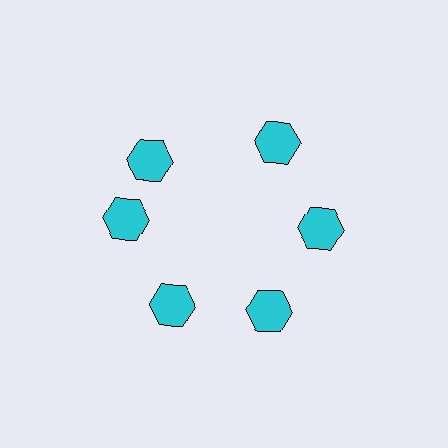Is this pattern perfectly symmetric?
No. The 6 cyan hexagons are arranged in a ring, but one element near the 11 o'clock position is rotated out of alignment along the ring, breaking the 6-fold rotational symmetry.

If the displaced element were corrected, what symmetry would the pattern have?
It would have 6-fold rotational symmetry — the pattern would map onto itself every 60 degrees.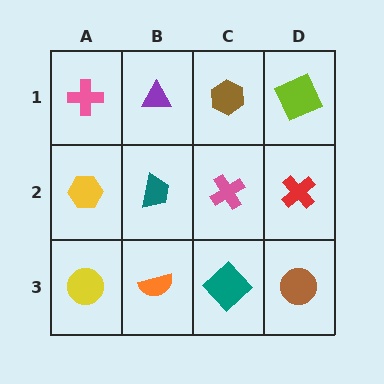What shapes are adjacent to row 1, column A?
A yellow hexagon (row 2, column A), a purple triangle (row 1, column B).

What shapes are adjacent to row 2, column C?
A brown hexagon (row 1, column C), a teal diamond (row 3, column C), a teal trapezoid (row 2, column B), a red cross (row 2, column D).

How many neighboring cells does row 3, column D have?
2.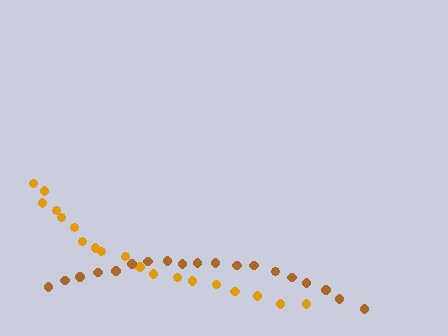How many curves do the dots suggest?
There are 2 distinct paths.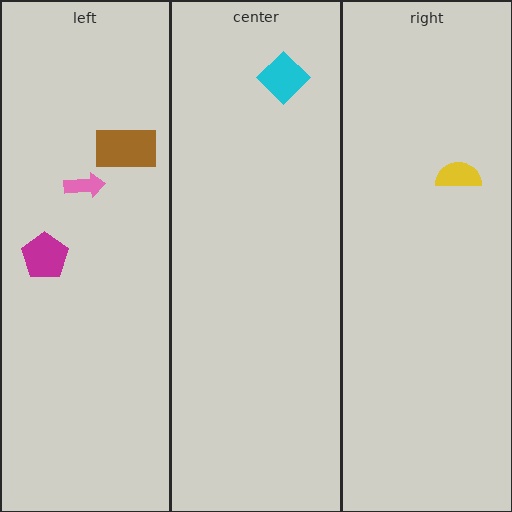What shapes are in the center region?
The cyan diamond.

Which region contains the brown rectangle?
The left region.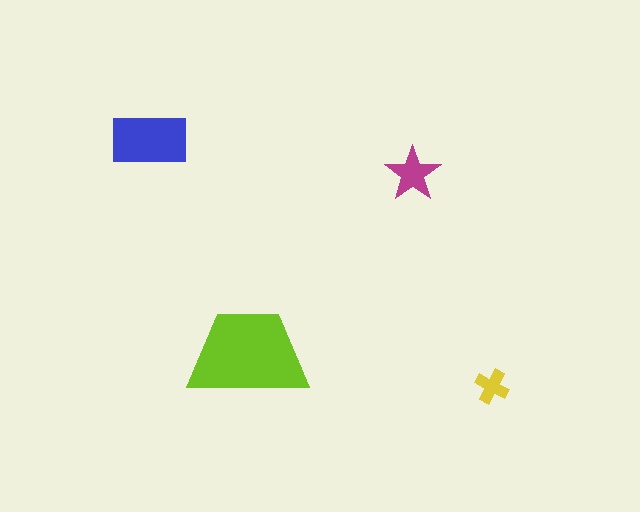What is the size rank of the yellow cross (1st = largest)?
4th.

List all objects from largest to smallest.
The lime trapezoid, the blue rectangle, the magenta star, the yellow cross.